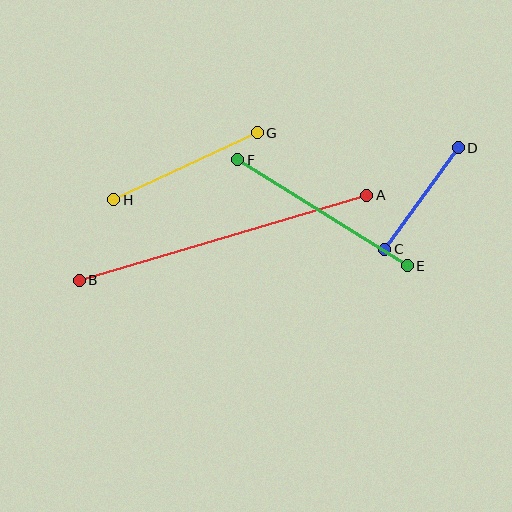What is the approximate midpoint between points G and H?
The midpoint is at approximately (186, 166) pixels.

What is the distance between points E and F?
The distance is approximately 199 pixels.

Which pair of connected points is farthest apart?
Points A and B are farthest apart.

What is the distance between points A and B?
The distance is approximately 300 pixels.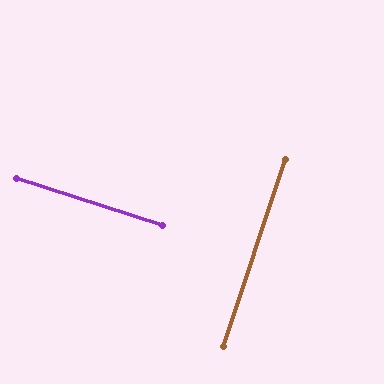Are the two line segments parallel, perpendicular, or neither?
Perpendicular — they meet at approximately 90°.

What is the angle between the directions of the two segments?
Approximately 90 degrees.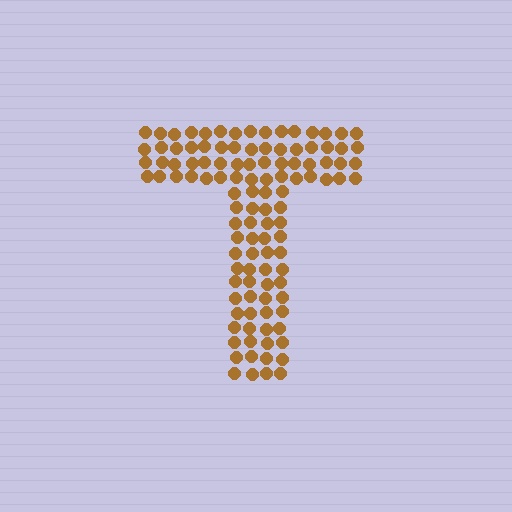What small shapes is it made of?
It is made of small circles.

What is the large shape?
The large shape is the letter T.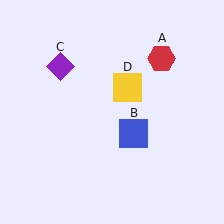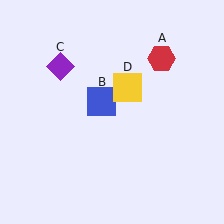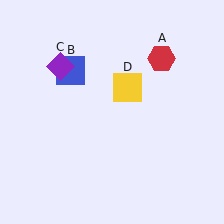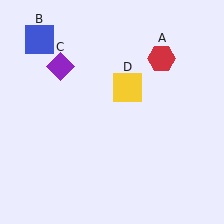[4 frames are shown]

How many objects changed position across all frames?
1 object changed position: blue square (object B).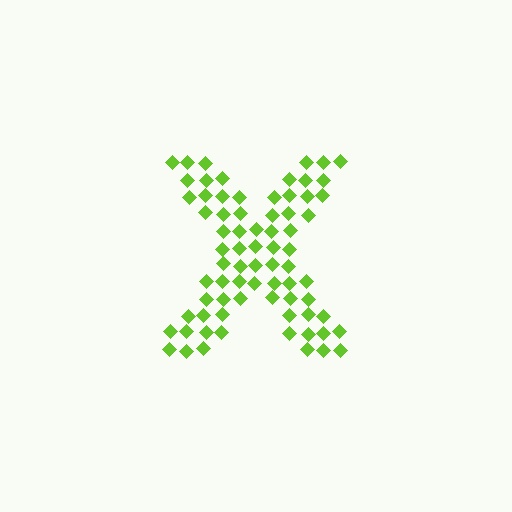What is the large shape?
The large shape is the letter X.